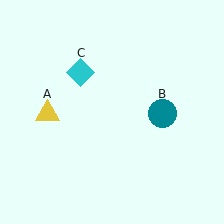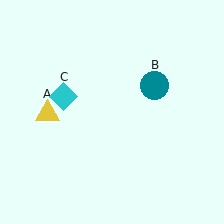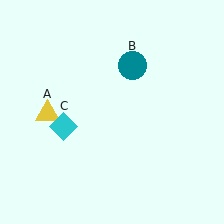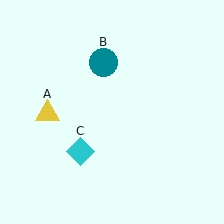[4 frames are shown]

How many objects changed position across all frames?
2 objects changed position: teal circle (object B), cyan diamond (object C).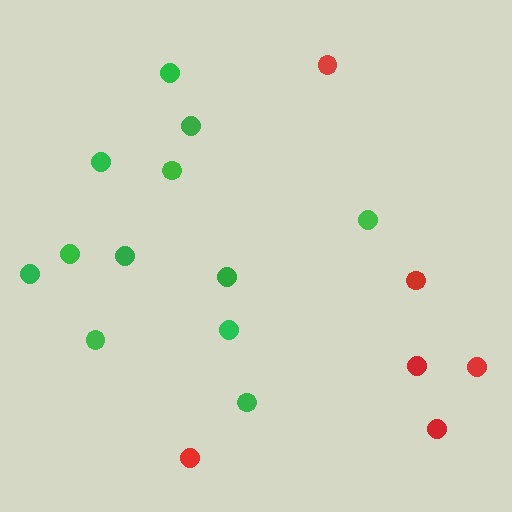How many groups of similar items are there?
There are 2 groups: one group of red circles (6) and one group of green circles (12).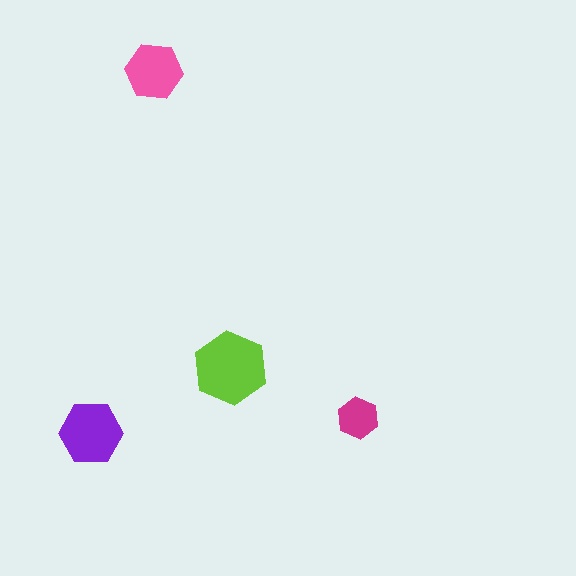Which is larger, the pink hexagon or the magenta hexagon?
The pink one.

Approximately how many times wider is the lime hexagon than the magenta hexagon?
About 2 times wider.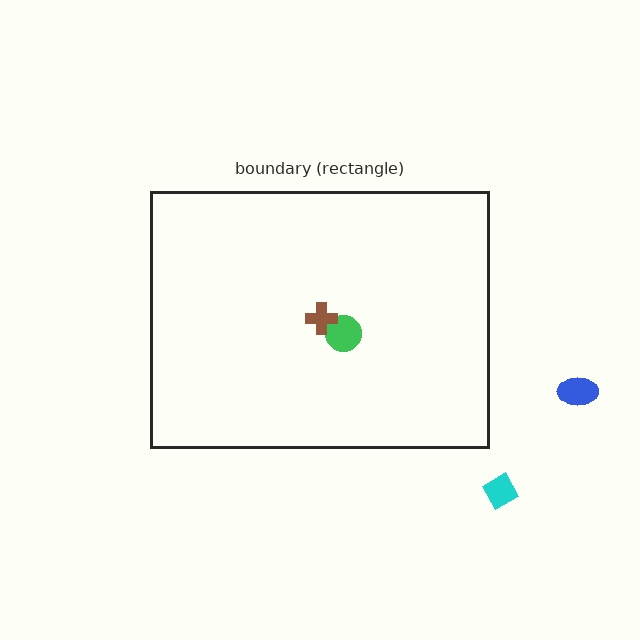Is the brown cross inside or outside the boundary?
Inside.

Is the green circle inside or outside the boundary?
Inside.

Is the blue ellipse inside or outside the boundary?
Outside.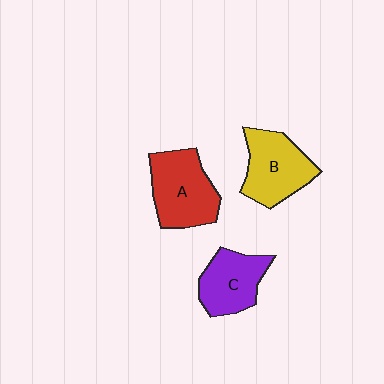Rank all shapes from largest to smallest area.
From largest to smallest: A (red), B (yellow), C (purple).